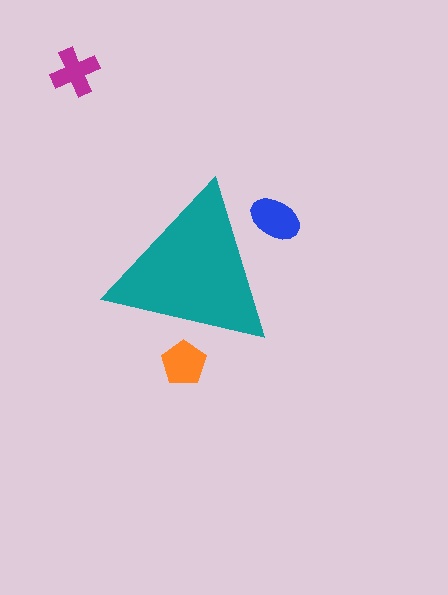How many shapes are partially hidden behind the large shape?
2 shapes are partially hidden.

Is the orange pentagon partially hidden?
Yes, the orange pentagon is partially hidden behind the teal triangle.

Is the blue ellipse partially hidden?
Yes, the blue ellipse is partially hidden behind the teal triangle.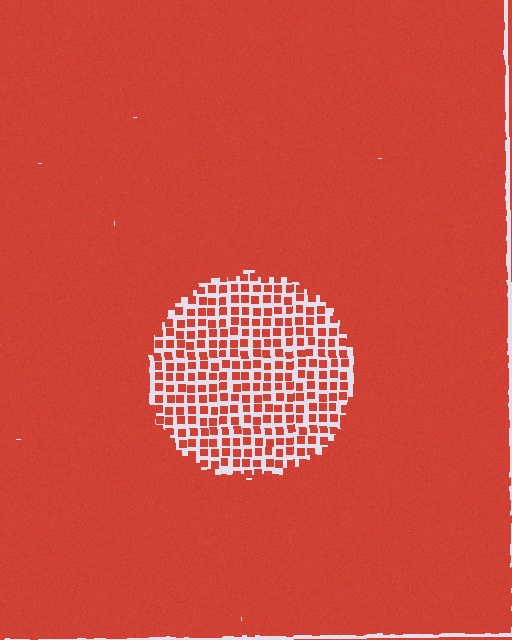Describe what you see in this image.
The image contains small red elements arranged at two different densities. A circle-shaped region is visible where the elements are less densely packed than the surrounding area.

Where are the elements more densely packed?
The elements are more densely packed outside the circle boundary.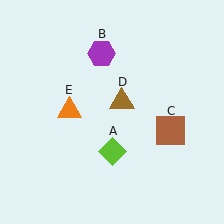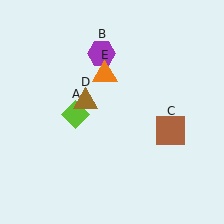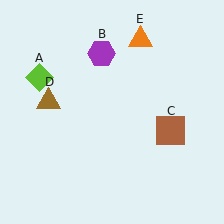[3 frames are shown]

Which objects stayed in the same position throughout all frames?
Purple hexagon (object B) and brown square (object C) remained stationary.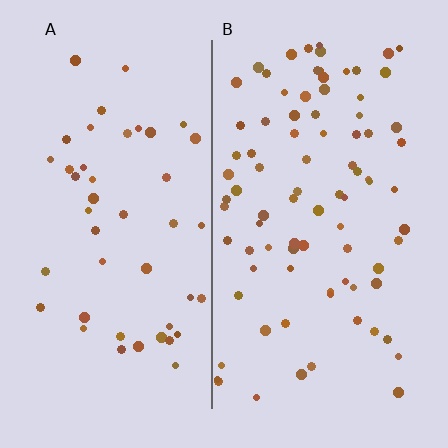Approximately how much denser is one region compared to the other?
Approximately 1.9× — region B over region A.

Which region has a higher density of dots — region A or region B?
B (the right).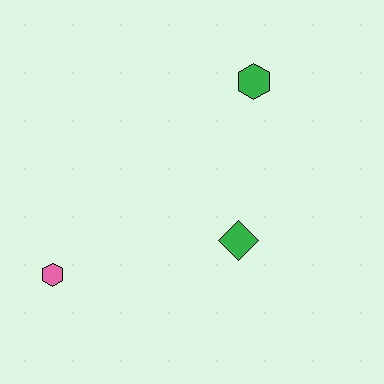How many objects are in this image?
There are 3 objects.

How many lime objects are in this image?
There are no lime objects.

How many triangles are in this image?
There are no triangles.